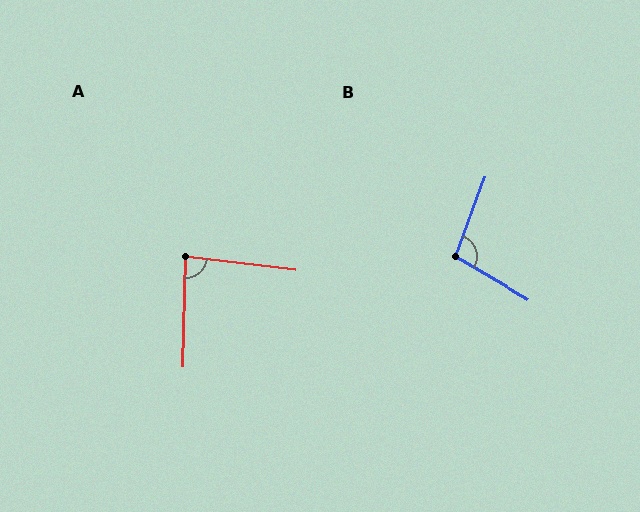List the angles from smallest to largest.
A (84°), B (100°).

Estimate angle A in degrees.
Approximately 84 degrees.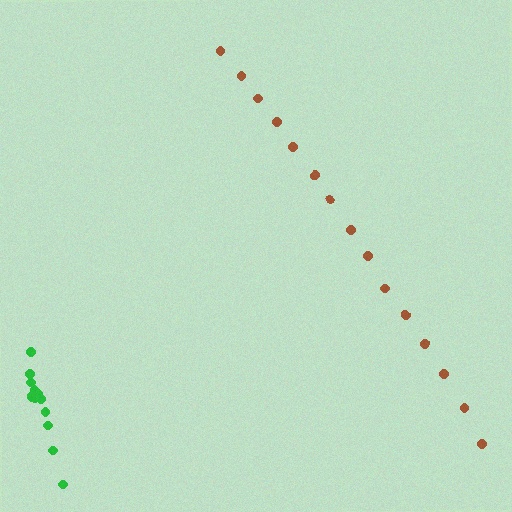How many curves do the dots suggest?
There are 2 distinct paths.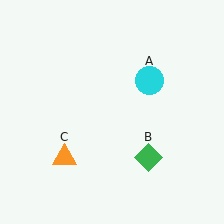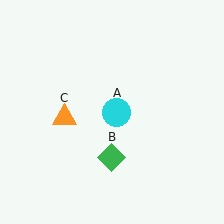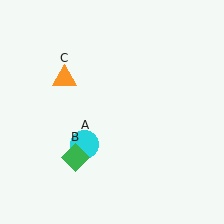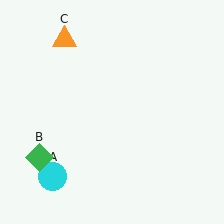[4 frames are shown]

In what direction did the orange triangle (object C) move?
The orange triangle (object C) moved up.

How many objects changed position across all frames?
3 objects changed position: cyan circle (object A), green diamond (object B), orange triangle (object C).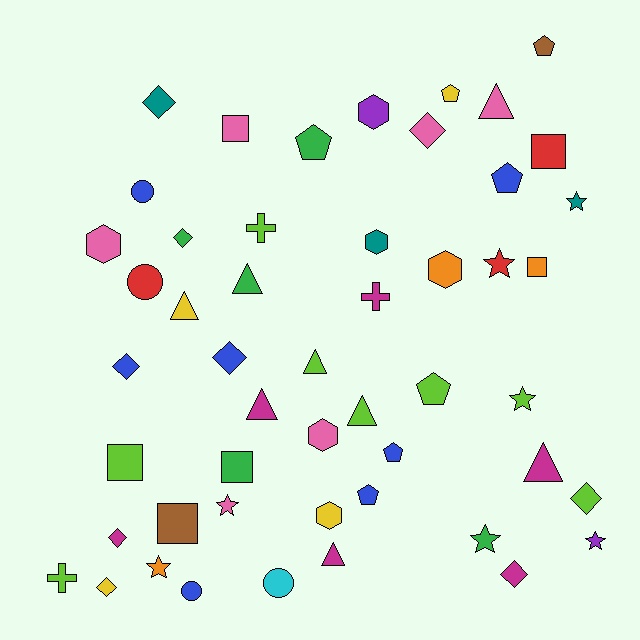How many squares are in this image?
There are 6 squares.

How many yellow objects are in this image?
There are 4 yellow objects.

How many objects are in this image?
There are 50 objects.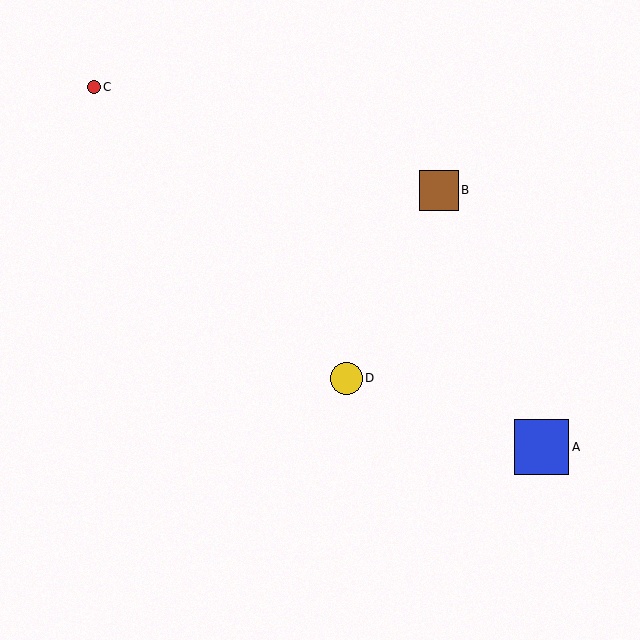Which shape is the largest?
The blue square (labeled A) is the largest.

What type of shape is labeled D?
Shape D is a yellow circle.